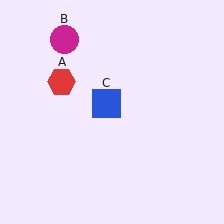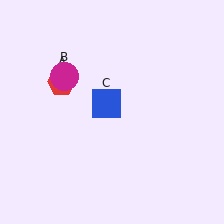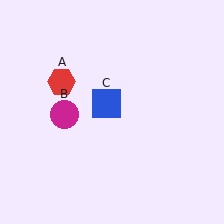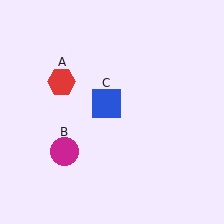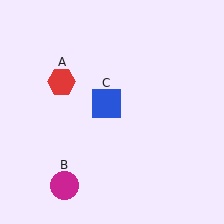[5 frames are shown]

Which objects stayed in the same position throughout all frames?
Red hexagon (object A) and blue square (object C) remained stationary.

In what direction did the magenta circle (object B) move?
The magenta circle (object B) moved down.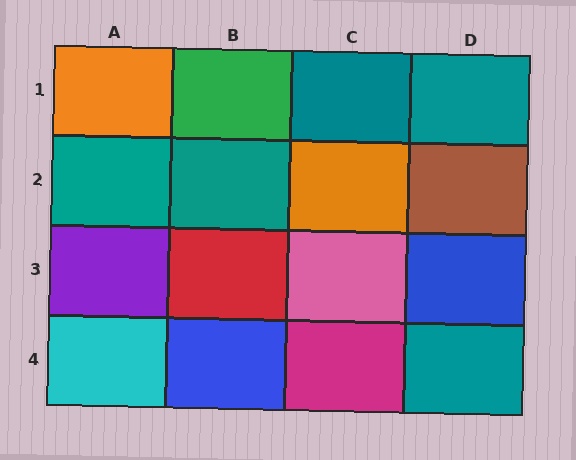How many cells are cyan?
1 cell is cyan.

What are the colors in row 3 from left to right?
Purple, red, pink, blue.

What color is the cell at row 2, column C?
Orange.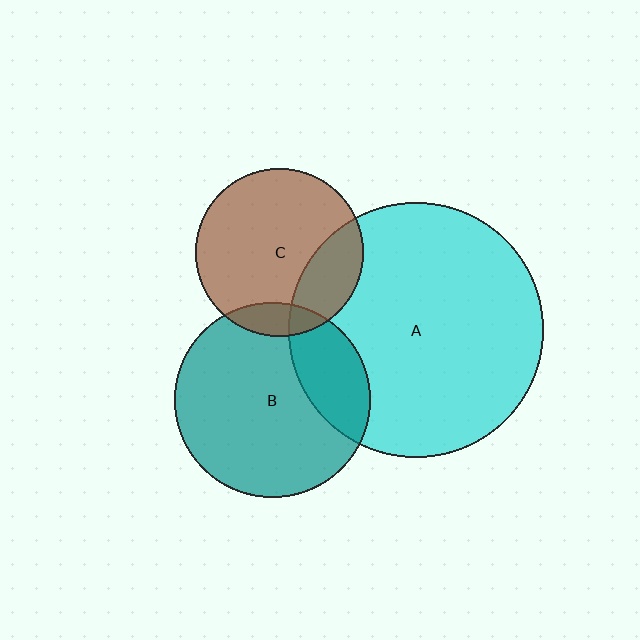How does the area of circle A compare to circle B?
Approximately 1.7 times.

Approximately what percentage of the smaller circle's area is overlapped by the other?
Approximately 25%.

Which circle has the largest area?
Circle A (cyan).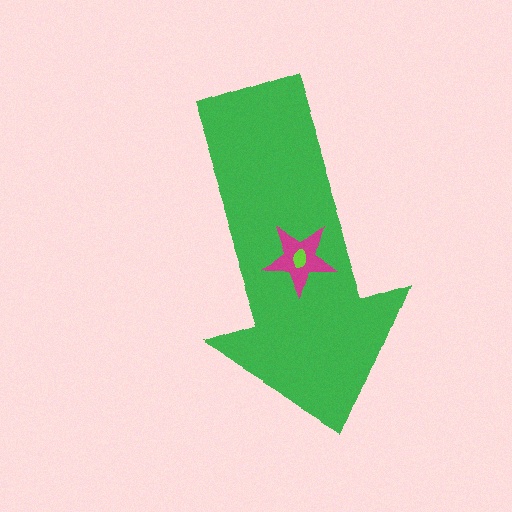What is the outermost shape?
The green arrow.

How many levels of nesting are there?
3.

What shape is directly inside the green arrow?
The magenta star.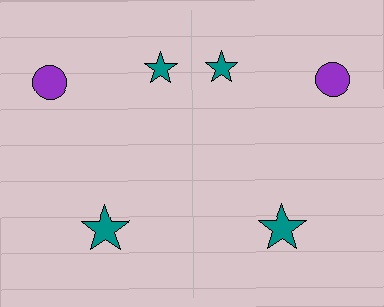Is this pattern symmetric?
Yes, this pattern has bilateral (reflection) symmetry.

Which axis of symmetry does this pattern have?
The pattern has a vertical axis of symmetry running through the center of the image.